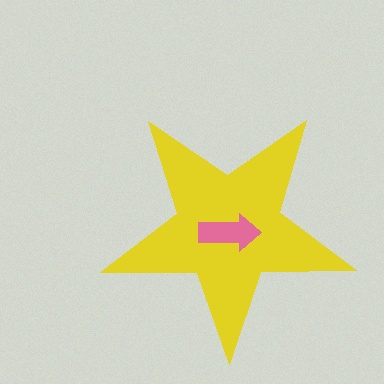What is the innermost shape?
The pink arrow.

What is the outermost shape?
The yellow star.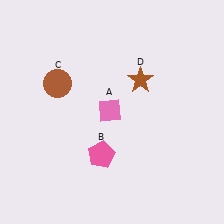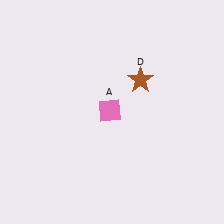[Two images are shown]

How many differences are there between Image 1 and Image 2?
There are 2 differences between the two images.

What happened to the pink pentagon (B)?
The pink pentagon (B) was removed in Image 2. It was in the bottom-left area of Image 1.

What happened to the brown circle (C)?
The brown circle (C) was removed in Image 2. It was in the top-left area of Image 1.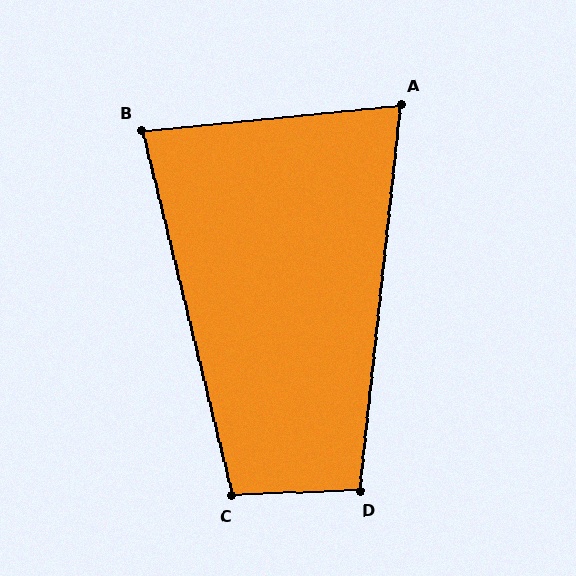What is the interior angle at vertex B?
Approximately 82 degrees (acute).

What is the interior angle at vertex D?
Approximately 98 degrees (obtuse).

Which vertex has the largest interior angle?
C, at approximately 102 degrees.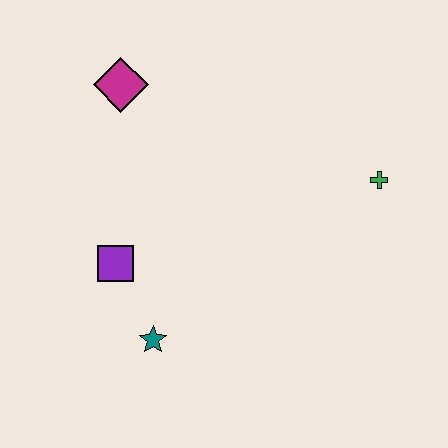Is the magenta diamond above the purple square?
Yes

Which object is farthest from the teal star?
The green cross is farthest from the teal star.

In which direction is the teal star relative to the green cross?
The teal star is to the left of the green cross.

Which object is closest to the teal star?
The purple square is closest to the teal star.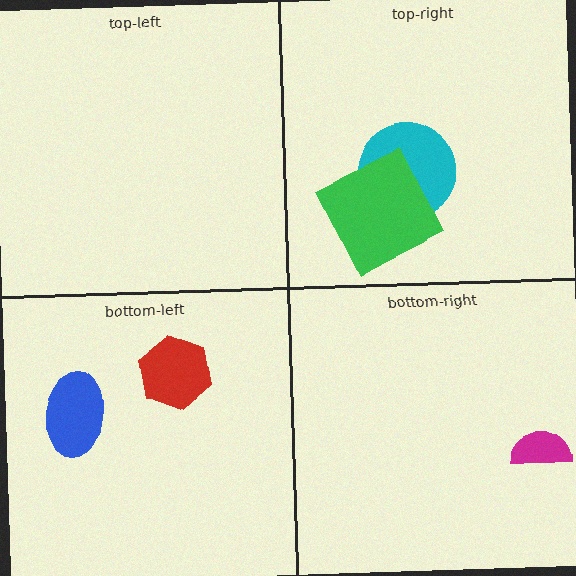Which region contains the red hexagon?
The bottom-left region.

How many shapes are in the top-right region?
2.